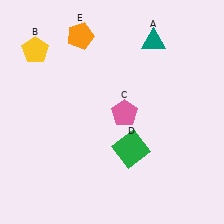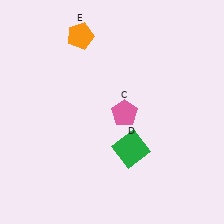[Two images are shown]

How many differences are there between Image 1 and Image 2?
There are 2 differences between the two images.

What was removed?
The teal triangle (A), the yellow pentagon (B) were removed in Image 2.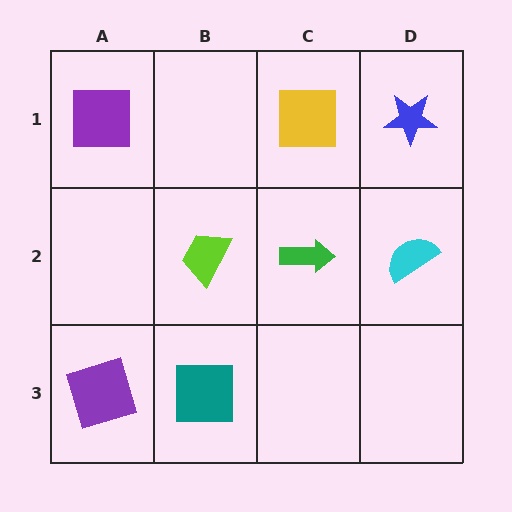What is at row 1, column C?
A yellow square.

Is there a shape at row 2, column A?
No, that cell is empty.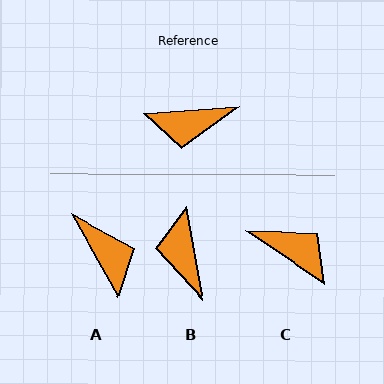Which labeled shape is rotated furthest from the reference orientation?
C, about 141 degrees away.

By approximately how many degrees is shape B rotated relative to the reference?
Approximately 84 degrees clockwise.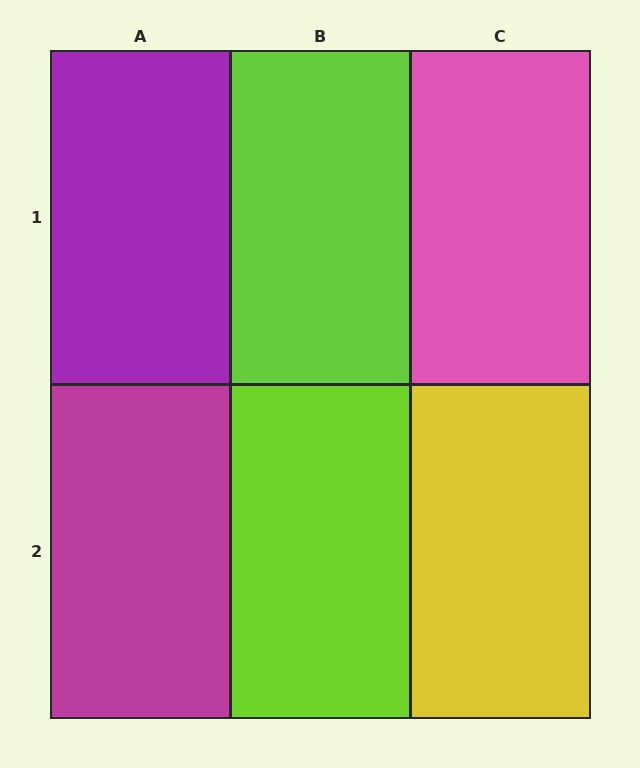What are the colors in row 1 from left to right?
Purple, lime, pink.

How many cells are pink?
1 cell is pink.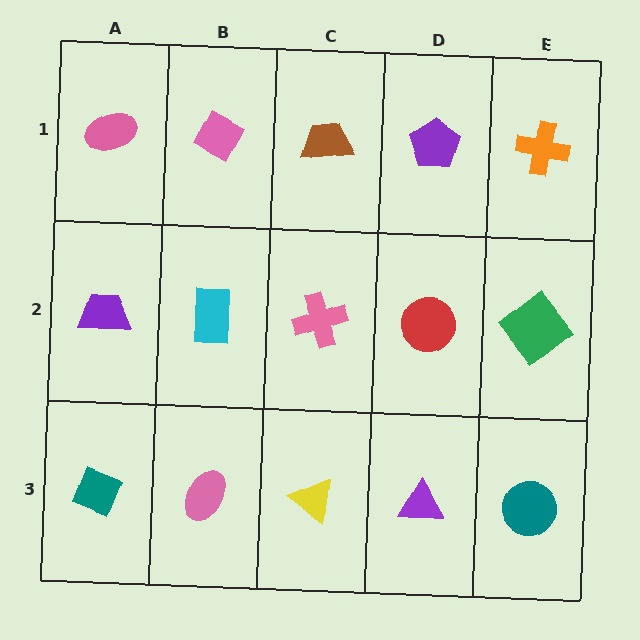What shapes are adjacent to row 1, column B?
A cyan rectangle (row 2, column B), a pink ellipse (row 1, column A), a brown trapezoid (row 1, column C).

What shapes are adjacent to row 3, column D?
A red circle (row 2, column D), a yellow triangle (row 3, column C), a teal circle (row 3, column E).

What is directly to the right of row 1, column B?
A brown trapezoid.